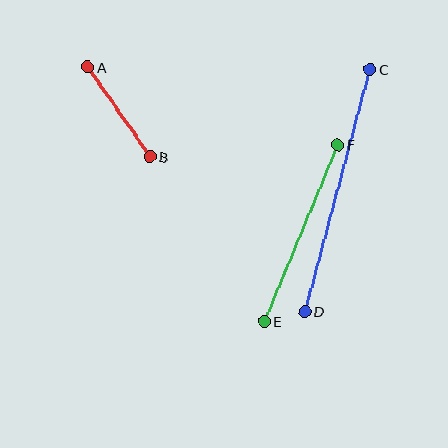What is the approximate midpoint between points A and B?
The midpoint is at approximately (119, 112) pixels.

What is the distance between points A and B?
The distance is approximately 109 pixels.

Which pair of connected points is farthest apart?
Points C and D are farthest apart.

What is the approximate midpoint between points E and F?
The midpoint is at approximately (301, 233) pixels.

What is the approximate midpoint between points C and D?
The midpoint is at approximately (337, 190) pixels.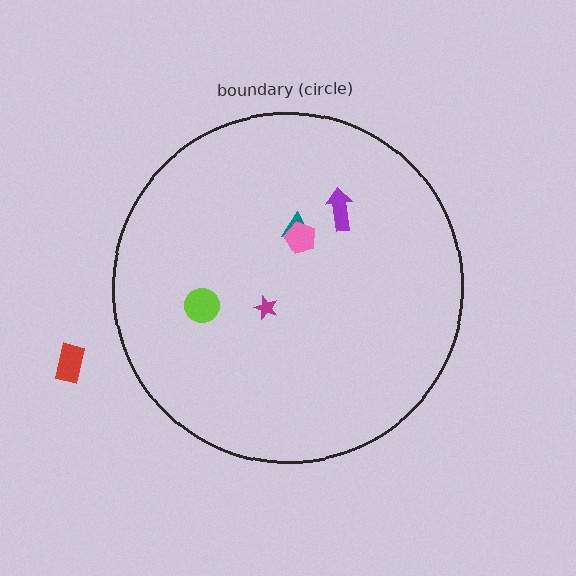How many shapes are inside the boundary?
5 inside, 1 outside.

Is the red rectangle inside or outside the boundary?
Outside.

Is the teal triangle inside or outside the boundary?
Inside.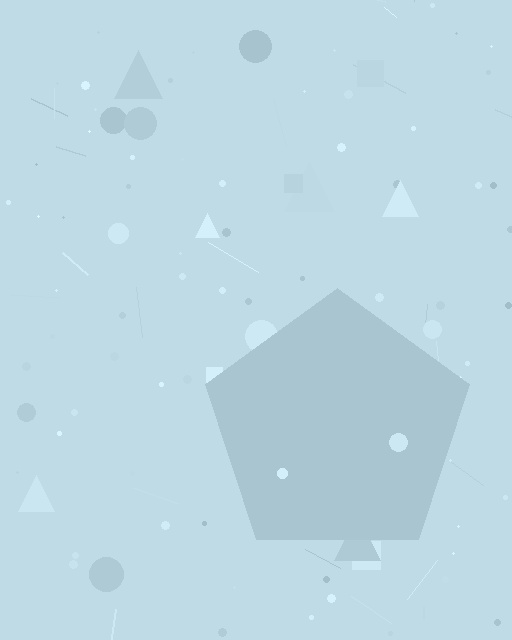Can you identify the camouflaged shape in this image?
The camouflaged shape is a pentagon.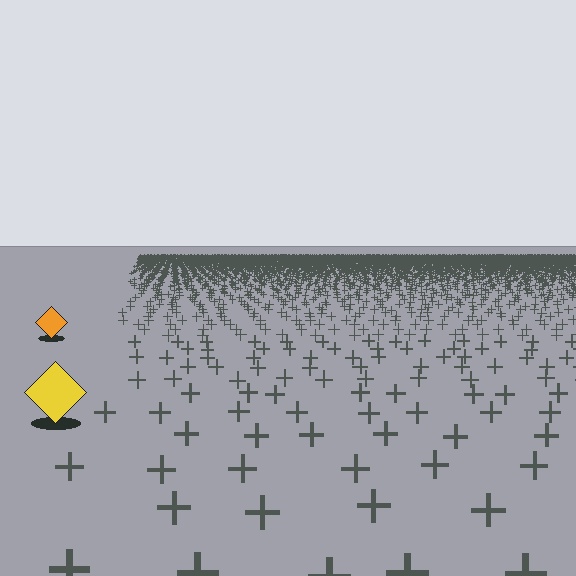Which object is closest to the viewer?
The yellow diamond is closest. The texture marks near it are larger and more spread out.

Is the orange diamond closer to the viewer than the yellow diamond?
No. The yellow diamond is closer — you can tell from the texture gradient: the ground texture is coarser near it.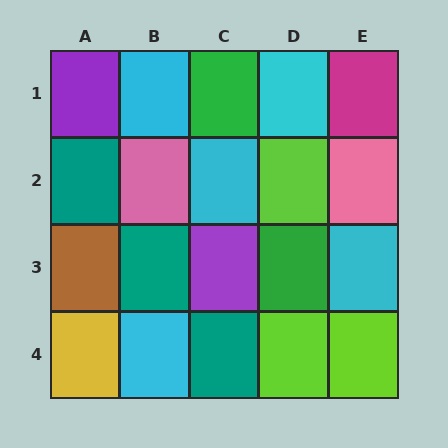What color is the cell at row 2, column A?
Teal.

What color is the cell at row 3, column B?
Teal.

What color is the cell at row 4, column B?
Cyan.